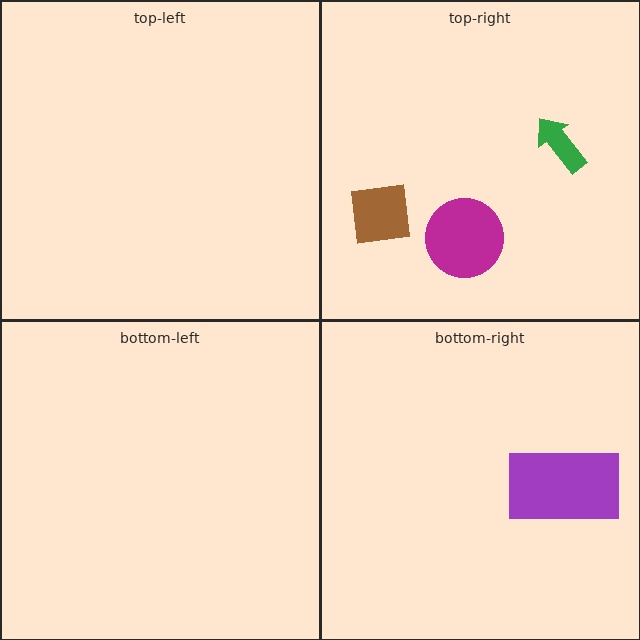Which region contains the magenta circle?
The top-right region.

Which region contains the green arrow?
The top-right region.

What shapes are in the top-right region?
The magenta circle, the brown square, the green arrow.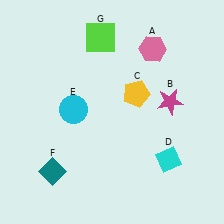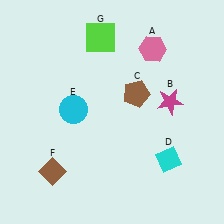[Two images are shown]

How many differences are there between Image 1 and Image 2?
There are 2 differences between the two images.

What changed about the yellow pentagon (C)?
In Image 1, C is yellow. In Image 2, it changed to brown.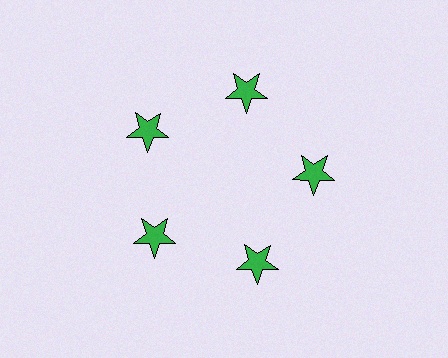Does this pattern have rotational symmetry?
Yes, this pattern has 5-fold rotational symmetry. It looks the same after rotating 72 degrees around the center.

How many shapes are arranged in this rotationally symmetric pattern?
There are 5 shapes, arranged in 5 groups of 1.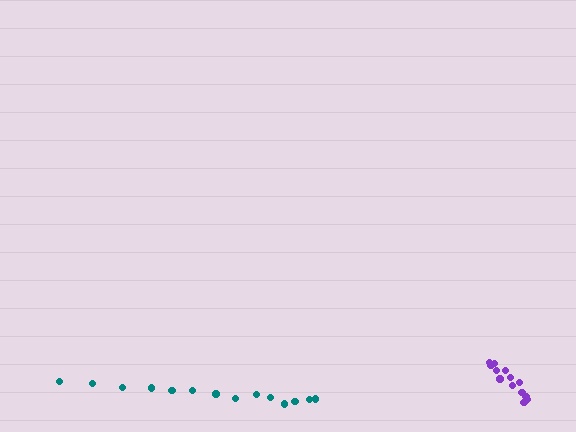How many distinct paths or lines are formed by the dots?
There are 2 distinct paths.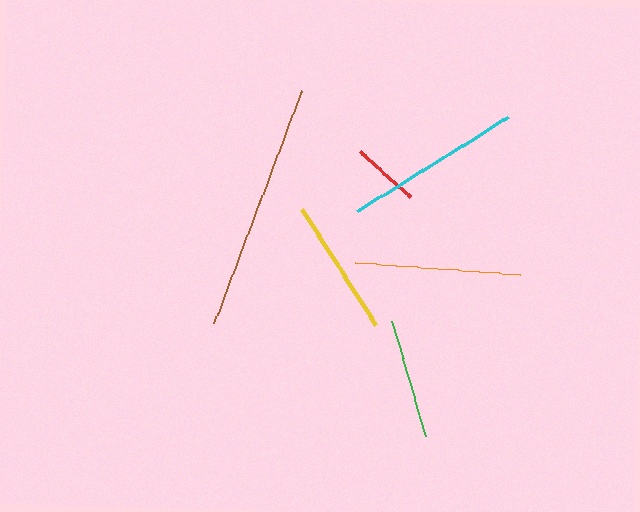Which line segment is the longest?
The brown line is the longest at approximately 249 pixels.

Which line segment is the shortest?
The red line is the shortest at approximately 69 pixels.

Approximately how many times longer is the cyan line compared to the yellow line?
The cyan line is approximately 1.3 times the length of the yellow line.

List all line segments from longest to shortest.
From longest to shortest: brown, cyan, orange, yellow, green, red.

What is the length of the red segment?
The red segment is approximately 69 pixels long.